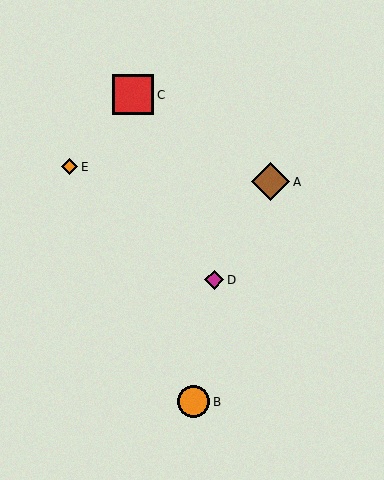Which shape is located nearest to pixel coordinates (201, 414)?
The orange circle (labeled B) at (194, 402) is nearest to that location.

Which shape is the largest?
The red square (labeled C) is the largest.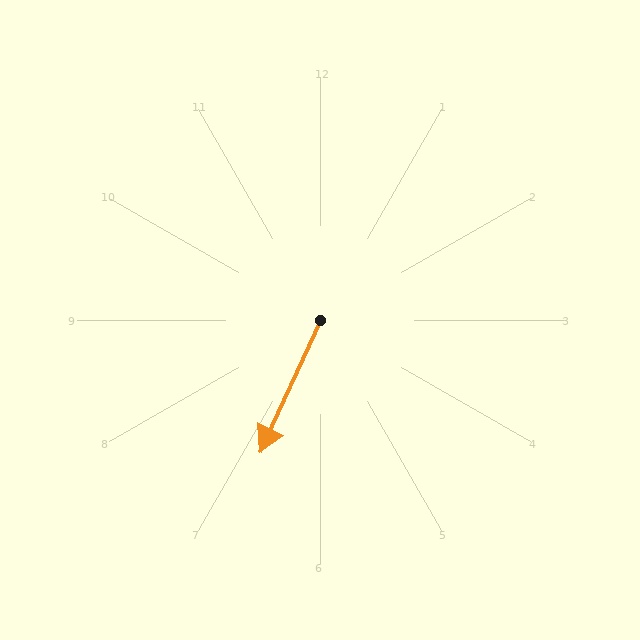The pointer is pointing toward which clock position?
Roughly 7 o'clock.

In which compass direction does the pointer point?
Southwest.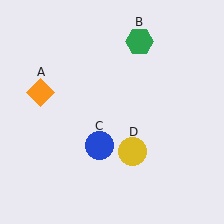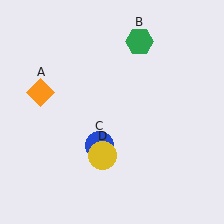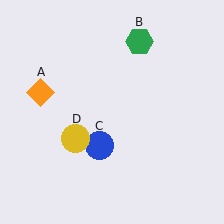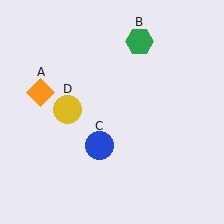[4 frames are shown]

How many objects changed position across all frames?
1 object changed position: yellow circle (object D).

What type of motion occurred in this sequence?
The yellow circle (object D) rotated clockwise around the center of the scene.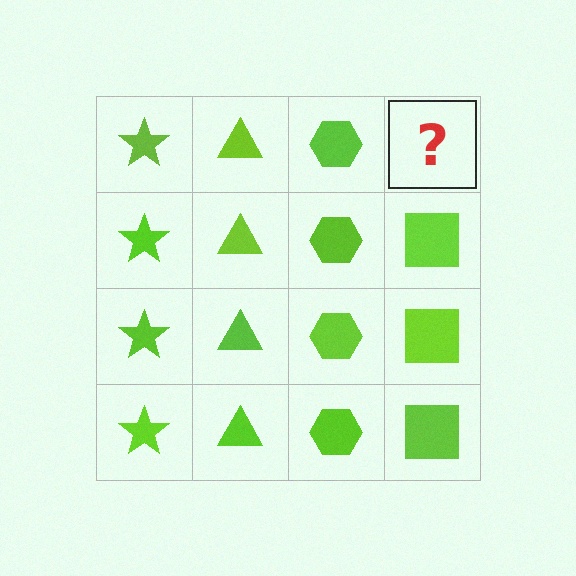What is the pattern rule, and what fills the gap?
The rule is that each column has a consistent shape. The gap should be filled with a lime square.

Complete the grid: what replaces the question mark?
The question mark should be replaced with a lime square.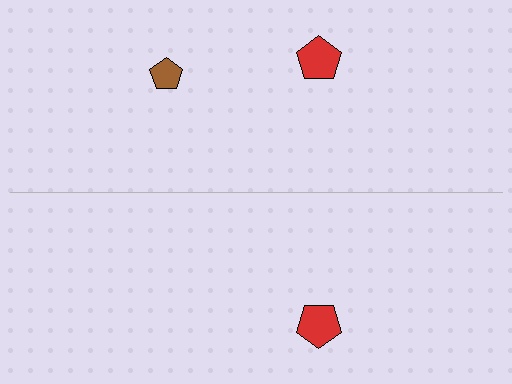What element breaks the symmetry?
A brown pentagon is missing from the bottom side.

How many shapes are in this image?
There are 3 shapes in this image.